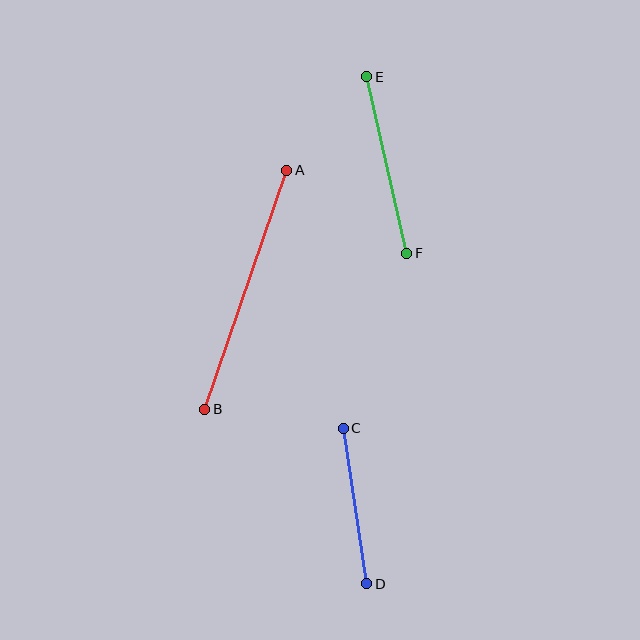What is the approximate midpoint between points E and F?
The midpoint is at approximately (387, 165) pixels.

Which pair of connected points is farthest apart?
Points A and B are farthest apart.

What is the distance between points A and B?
The distance is approximately 253 pixels.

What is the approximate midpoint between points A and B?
The midpoint is at approximately (246, 290) pixels.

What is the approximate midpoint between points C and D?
The midpoint is at approximately (355, 506) pixels.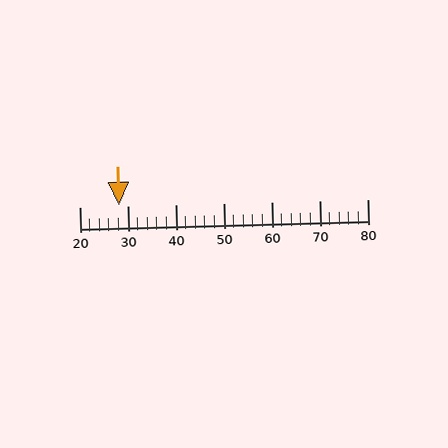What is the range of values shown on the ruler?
The ruler shows values from 20 to 80.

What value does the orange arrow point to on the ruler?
The orange arrow points to approximately 28.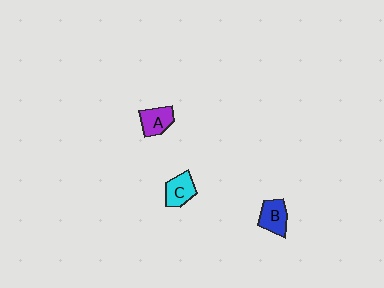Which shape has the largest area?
Shape B (blue).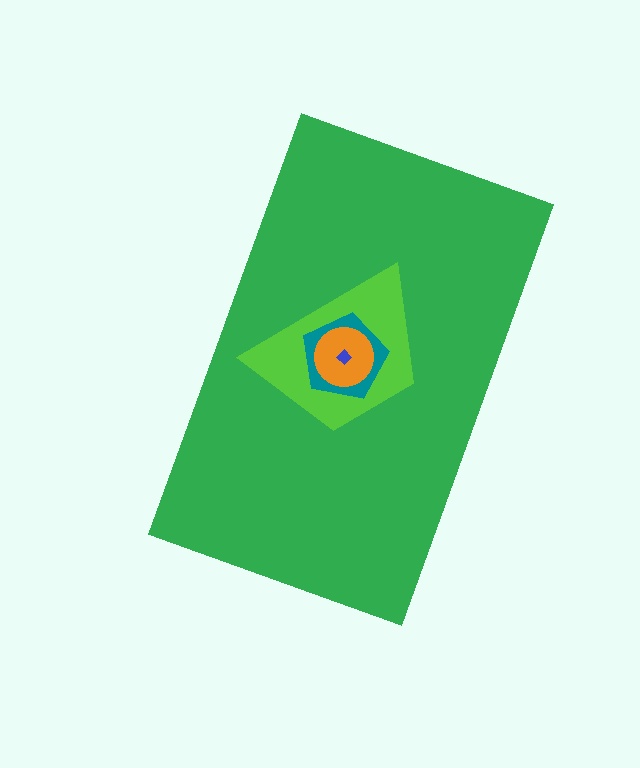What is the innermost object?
The blue diamond.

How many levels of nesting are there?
5.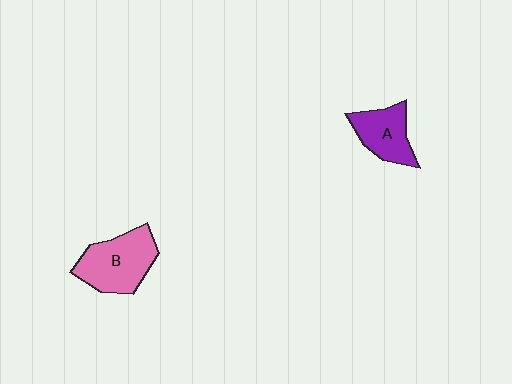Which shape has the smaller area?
Shape A (purple).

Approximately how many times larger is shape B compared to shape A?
Approximately 1.4 times.